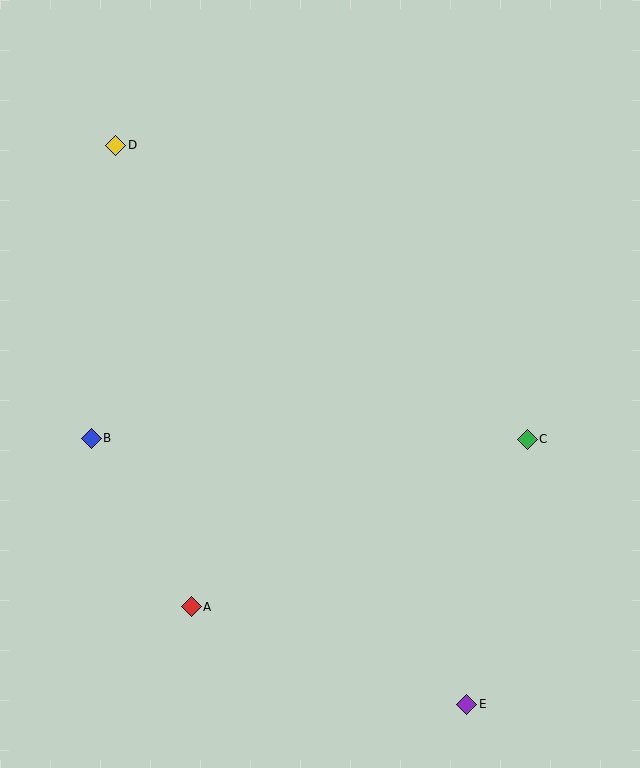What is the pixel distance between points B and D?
The distance between B and D is 294 pixels.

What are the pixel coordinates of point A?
Point A is at (191, 607).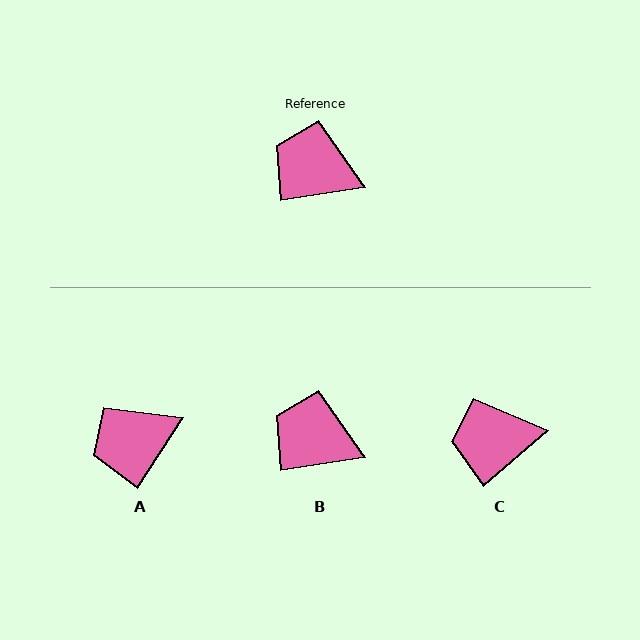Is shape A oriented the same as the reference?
No, it is off by about 48 degrees.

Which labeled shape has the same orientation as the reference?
B.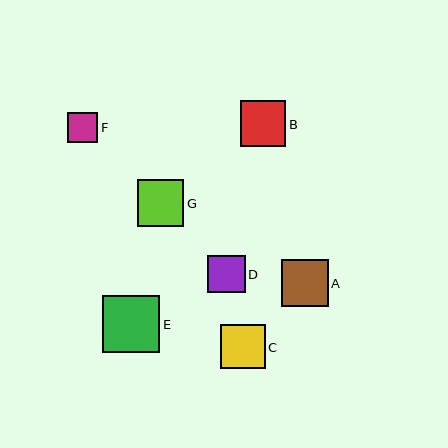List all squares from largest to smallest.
From largest to smallest: E, A, G, B, C, D, F.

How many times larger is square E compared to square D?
Square E is approximately 1.5 times the size of square D.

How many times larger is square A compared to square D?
Square A is approximately 1.3 times the size of square D.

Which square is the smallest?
Square F is the smallest with a size of approximately 30 pixels.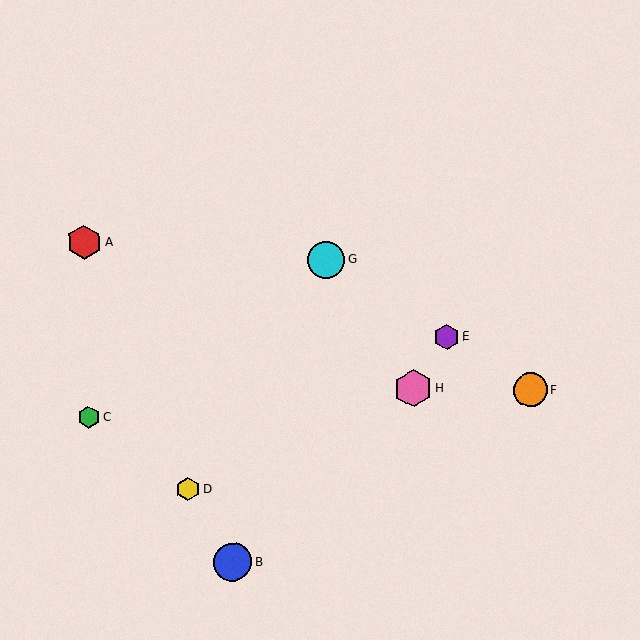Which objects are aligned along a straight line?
Objects E, F, G are aligned along a straight line.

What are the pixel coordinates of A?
Object A is at (84, 242).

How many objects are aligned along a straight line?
3 objects (E, F, G) are aligned along a straight line.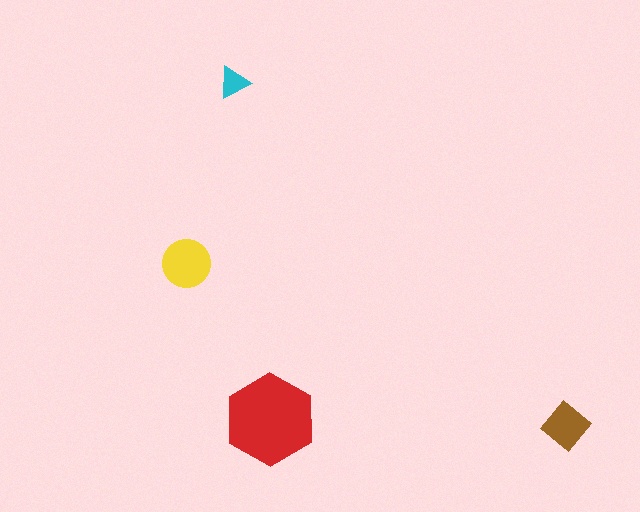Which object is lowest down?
The brown diamond is bottommost.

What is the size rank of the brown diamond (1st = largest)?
3rd.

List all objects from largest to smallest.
The red hexagon, the yellow circle, the brown diamond, the cyan triangle.